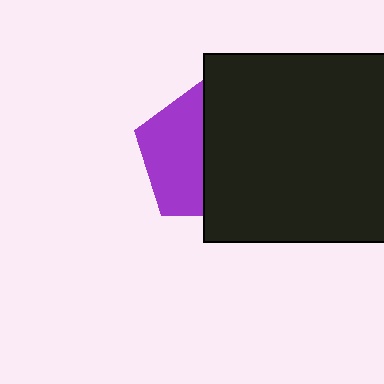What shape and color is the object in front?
The object in front is a black square.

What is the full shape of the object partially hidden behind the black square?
The partially hidden object is a purple pentagon.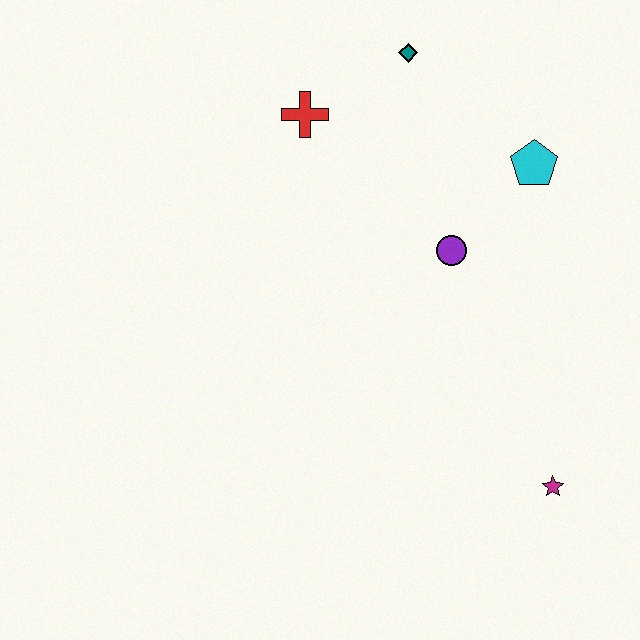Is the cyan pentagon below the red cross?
Yes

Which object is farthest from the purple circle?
The magenta star is farthest from the purple circle.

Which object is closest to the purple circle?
The cyan pentagon is closest to the purple circle.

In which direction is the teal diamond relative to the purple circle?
The teal diamond is above the purple circle.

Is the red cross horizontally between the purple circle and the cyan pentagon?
No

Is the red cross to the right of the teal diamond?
No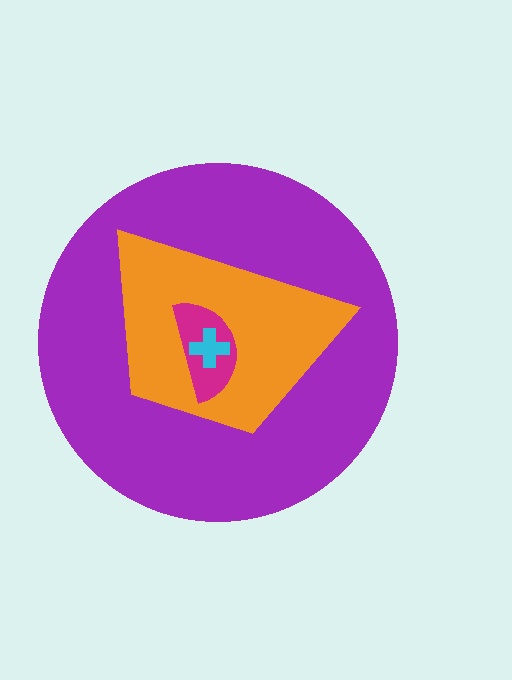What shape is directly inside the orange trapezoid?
The magenta semicircle.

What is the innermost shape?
The cyan cross.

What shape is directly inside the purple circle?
The orange trapezoid.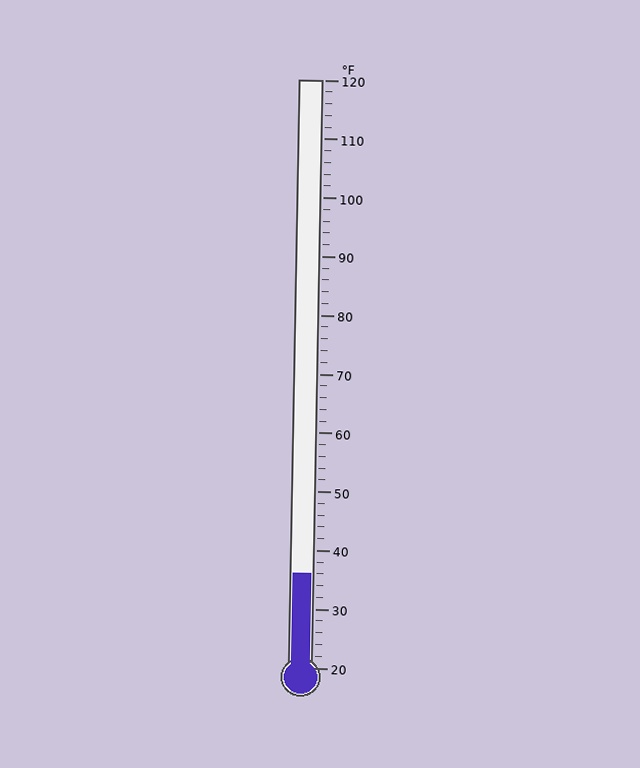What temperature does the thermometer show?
The thermometer shows approximately 36°F.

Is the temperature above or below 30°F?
The temperature is above 30°F.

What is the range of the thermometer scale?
The thermometer scale ranges from 20°F to 120°F.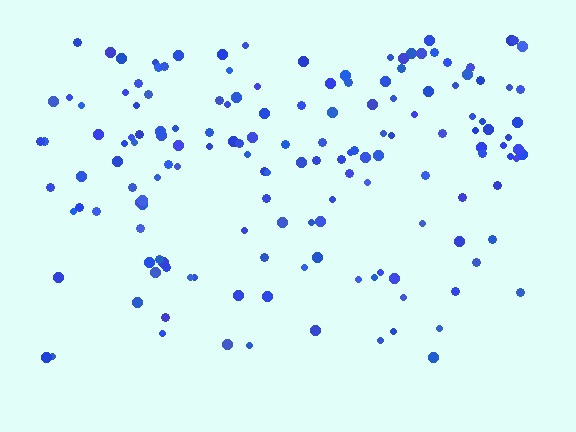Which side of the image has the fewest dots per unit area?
The bottom.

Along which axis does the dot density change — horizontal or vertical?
Vertical.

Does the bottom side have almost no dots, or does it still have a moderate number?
Still a moderate number, just noticeably fewer than the top.